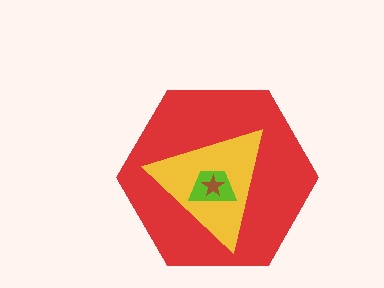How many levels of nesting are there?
4.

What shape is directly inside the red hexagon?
The yellow triangle.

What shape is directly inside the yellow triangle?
The lime trapezoid.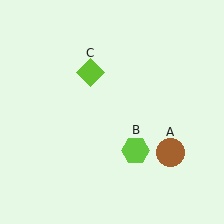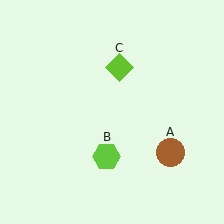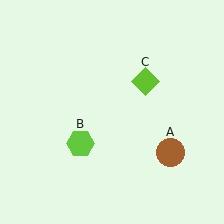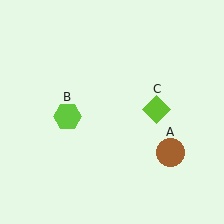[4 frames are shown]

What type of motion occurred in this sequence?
The lime hexagon (object B), lime diamond (object C) rotated clockwise around the center of the scene.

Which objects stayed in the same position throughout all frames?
Brown circle (object A) remained stationary.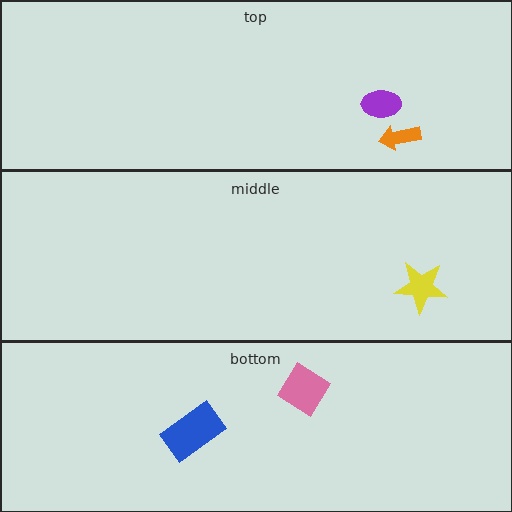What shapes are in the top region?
The purple ellipse, the orange arrow.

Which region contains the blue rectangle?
The bottom region.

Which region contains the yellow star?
The middle region.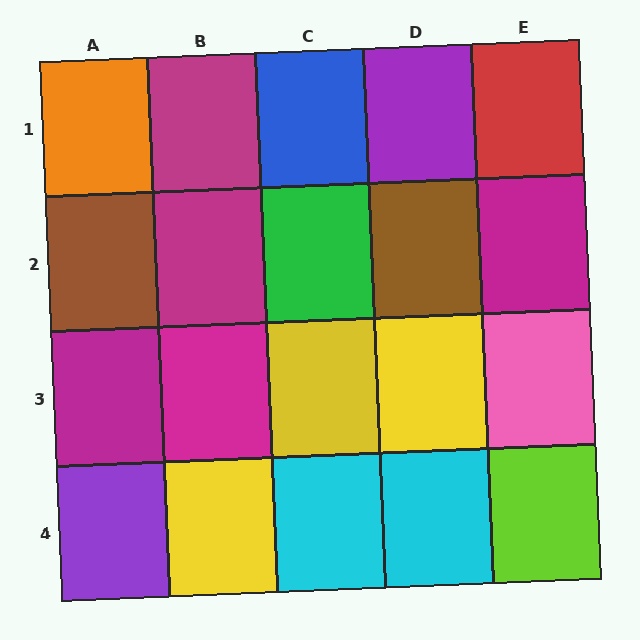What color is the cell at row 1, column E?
Red.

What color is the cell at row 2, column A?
Brown.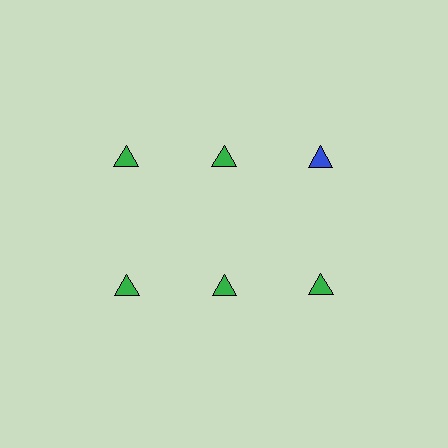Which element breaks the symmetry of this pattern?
The blue triangle in the top row, center column breaks the symmetry. All other shapes are green triangles.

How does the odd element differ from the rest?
It has a different color: blue instead of green.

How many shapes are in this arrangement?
There are 6 shapes arranged in a grid pattern.